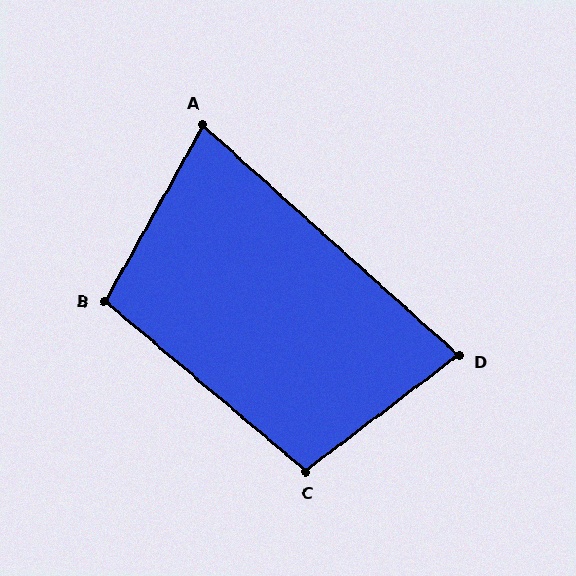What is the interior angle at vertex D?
Approximately 79 degrees (acute).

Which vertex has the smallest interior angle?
A, at approximately 77 degrees.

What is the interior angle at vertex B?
Approximately 101 degrees (obtuse).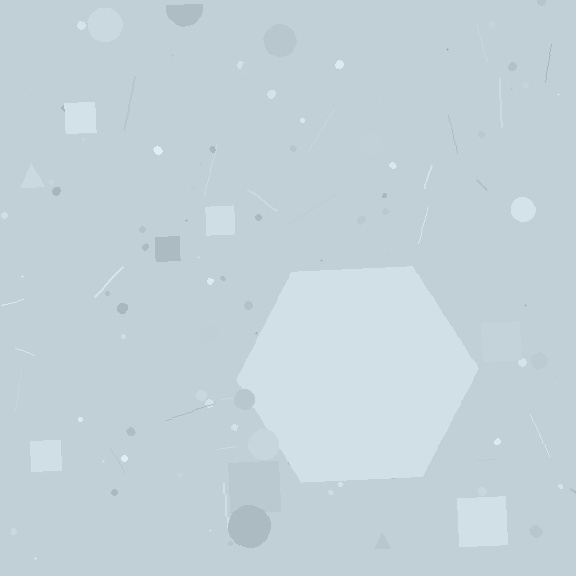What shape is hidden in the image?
A hexagon is hidden in the image.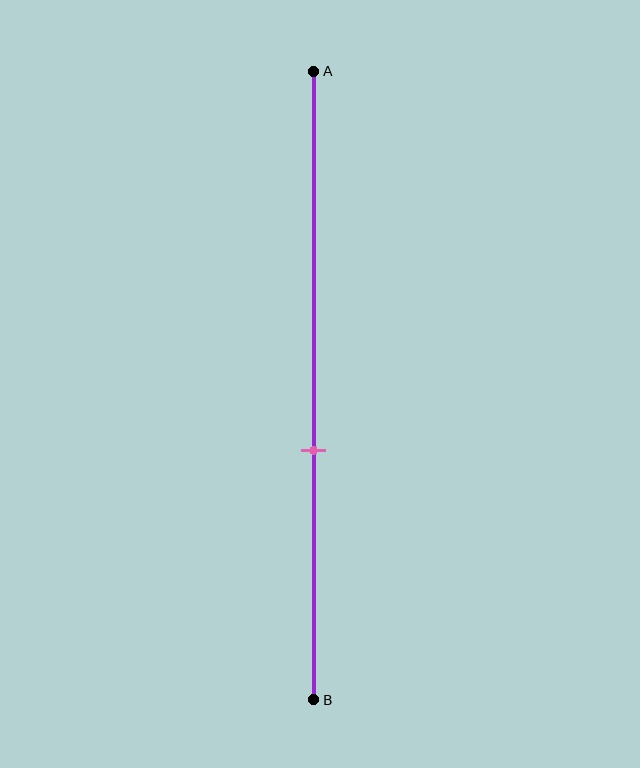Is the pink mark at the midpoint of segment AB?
No, the mark is at about 60% from A, not at the 50% midpoint.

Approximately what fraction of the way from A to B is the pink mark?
The pink mark is approximately 60% of the way from A to B.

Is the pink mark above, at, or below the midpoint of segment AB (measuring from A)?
The pink mark is below the midpoint of segment AB.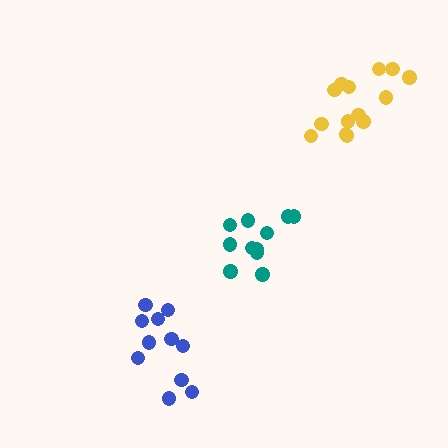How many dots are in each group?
Group 1: 11 dots, Group 2: 14 dots, Group 3: 11 dots (36 total).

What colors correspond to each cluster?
The clusters are colored: blue, yellow, teal.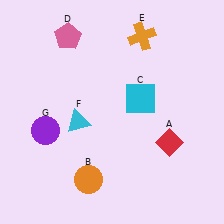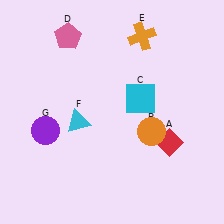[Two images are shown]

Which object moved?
The orange circle (B) moved right.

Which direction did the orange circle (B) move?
The orange circle (B) moved right.